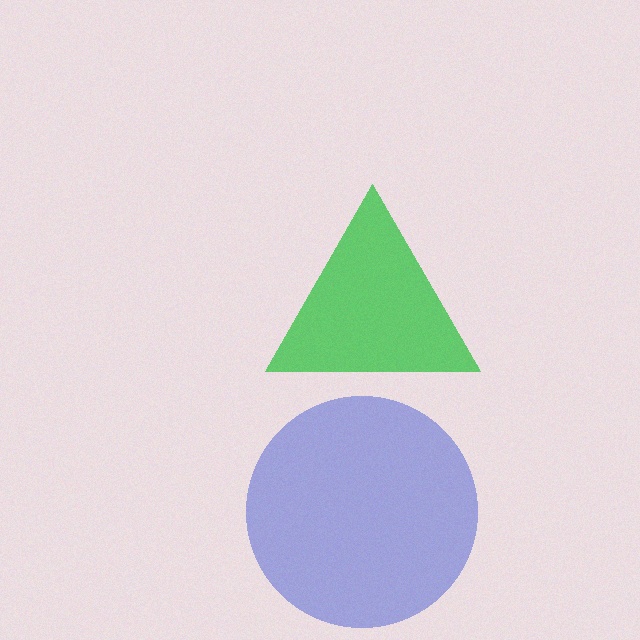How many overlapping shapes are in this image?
There are 2 overlapping shapes in the image.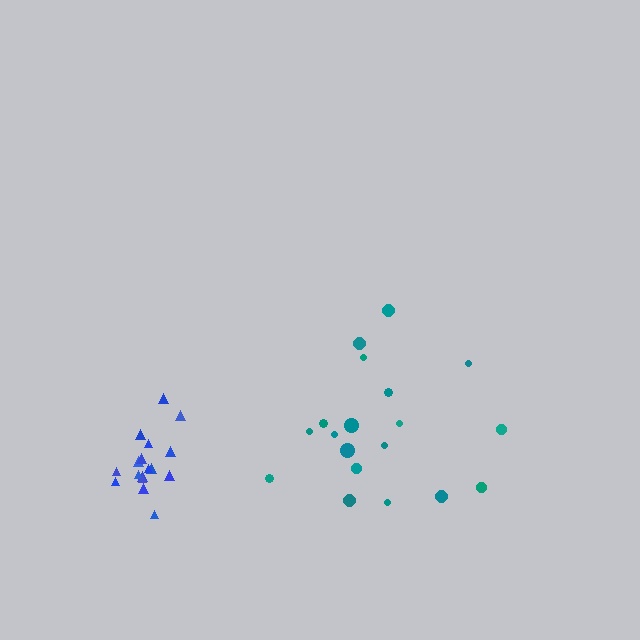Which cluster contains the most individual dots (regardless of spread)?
Teal (19).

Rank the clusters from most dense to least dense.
blue, teal.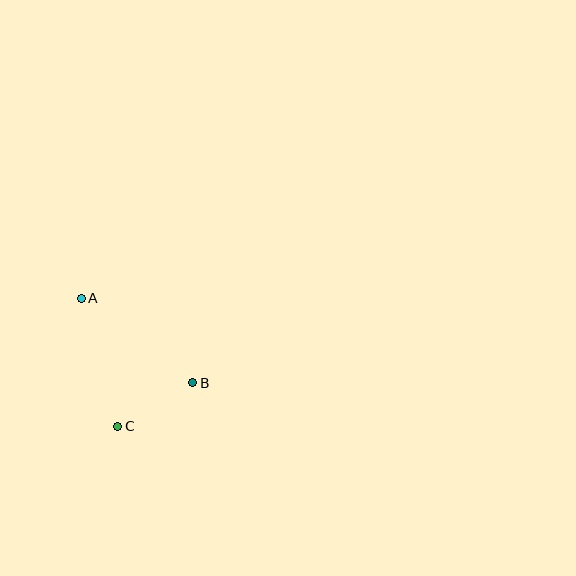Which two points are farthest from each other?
Points A and B are farthest from each other.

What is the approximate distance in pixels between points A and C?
The distance between A and C is approximately 133 pixels.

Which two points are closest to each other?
Points B and C are closest to each other.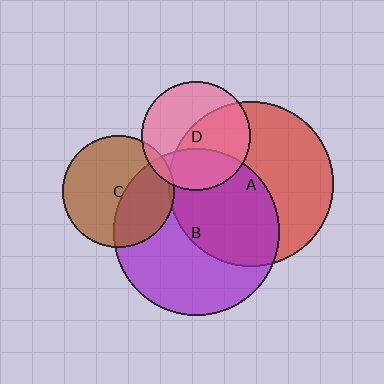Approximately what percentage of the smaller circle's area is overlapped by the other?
Approximately 5%.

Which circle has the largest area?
Circle B (purple).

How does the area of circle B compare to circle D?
Approximately 2.3 times.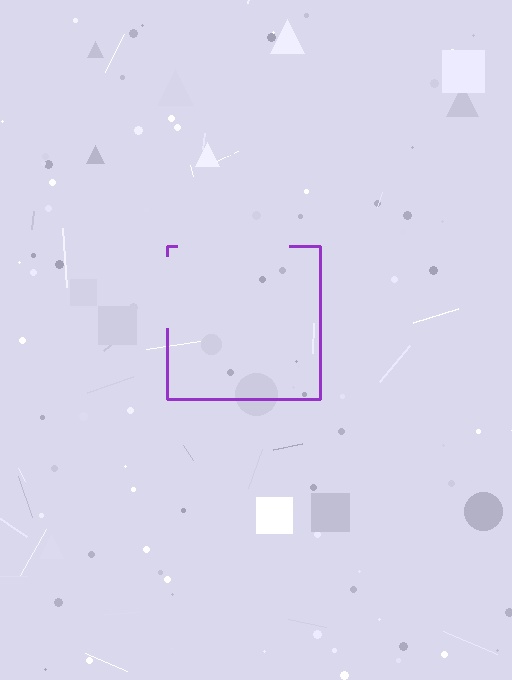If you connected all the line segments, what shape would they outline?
They would outline a square.